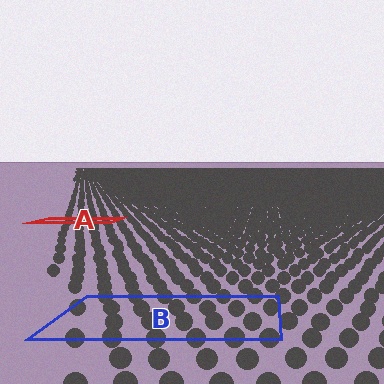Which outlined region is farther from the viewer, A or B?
Region A is farther from the viewer — the texture elements inside it appear smaller and more densely packed.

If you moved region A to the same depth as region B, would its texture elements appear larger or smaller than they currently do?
They would appear larger. At a closer depth, the same texture elements are projected at a bigger on-screen size.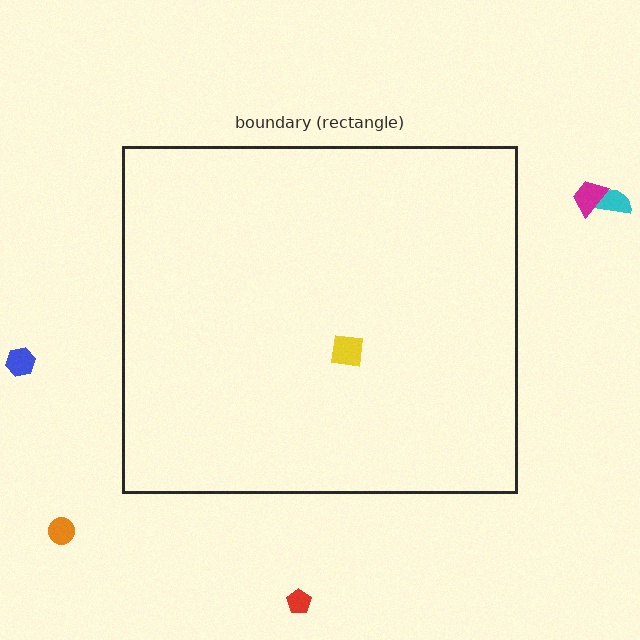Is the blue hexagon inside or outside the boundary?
Outside.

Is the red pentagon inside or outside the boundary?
Outside.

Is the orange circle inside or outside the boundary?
Outside.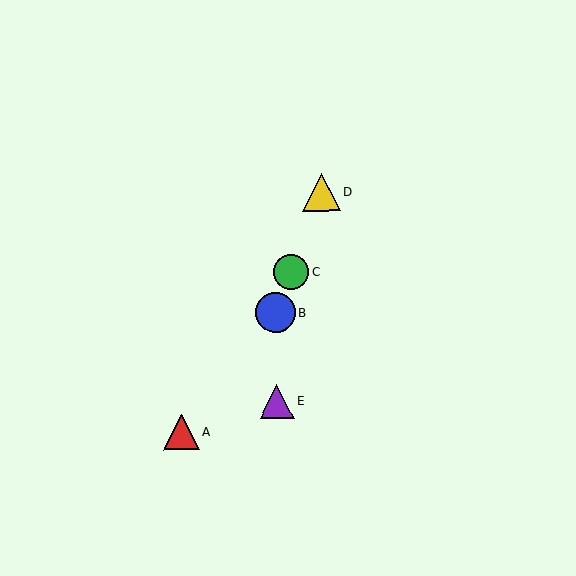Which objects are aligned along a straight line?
Objects B, C, D are aligned along a straight line.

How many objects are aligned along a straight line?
3 objects (B, C, D) are aligned along a straight line.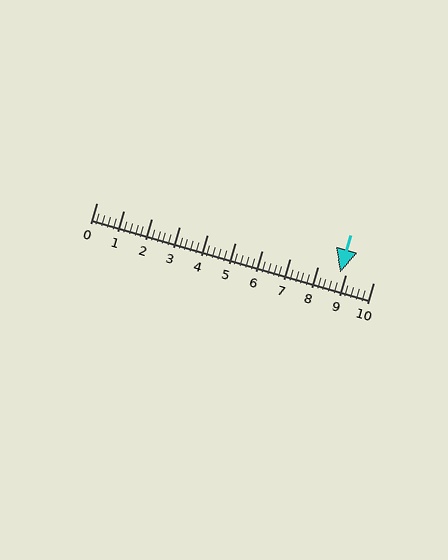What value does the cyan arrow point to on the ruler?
The cyan arrow points to approximately 8.8.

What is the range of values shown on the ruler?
The ruler shows values from 0 to 10.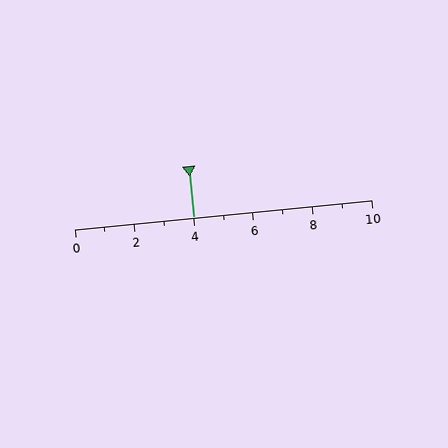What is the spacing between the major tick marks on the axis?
The major ticks are spaced 2 apart.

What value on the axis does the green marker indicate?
The marker indicates approximately 4.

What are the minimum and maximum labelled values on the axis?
The axis runs from 0 to 10.